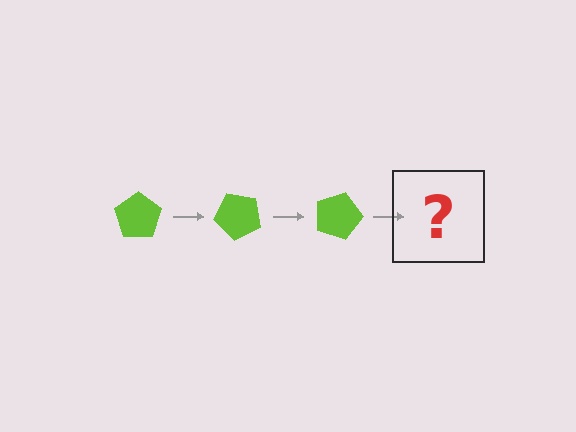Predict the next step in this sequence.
The next step is a lime pentagon rotated 135 degrees.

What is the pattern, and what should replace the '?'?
The pattern is that the pentagon rotates 45 degrees each step. The '?' should be a lime pentagon rotated 135 degrees.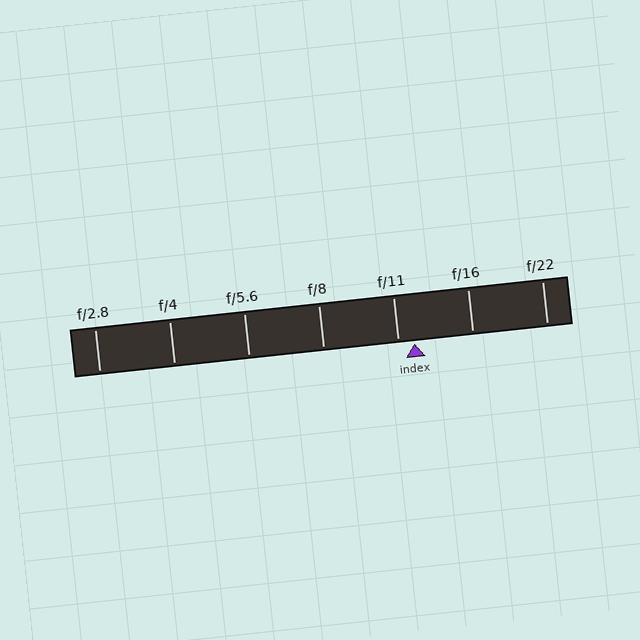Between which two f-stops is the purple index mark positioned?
The index mark is between f/11 and f/16.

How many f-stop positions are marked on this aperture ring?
There are 7 f-stop positions marked.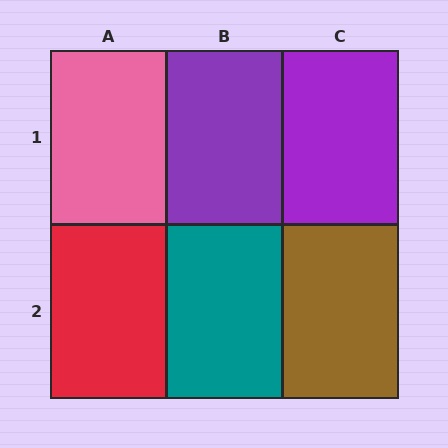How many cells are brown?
1 cell is brown.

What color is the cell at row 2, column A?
Red.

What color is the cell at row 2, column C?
Brown.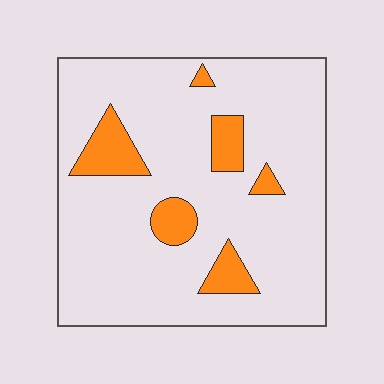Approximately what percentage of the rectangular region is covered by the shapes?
Approximately 15%.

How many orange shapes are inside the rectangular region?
6.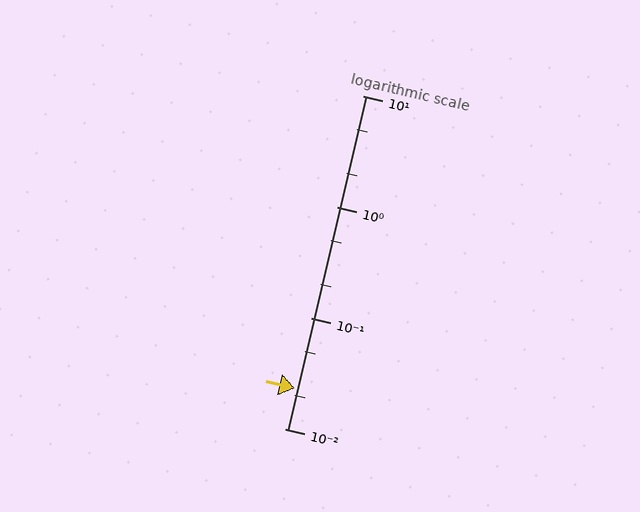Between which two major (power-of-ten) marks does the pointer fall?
The pointer is between 0.01 and 0.1.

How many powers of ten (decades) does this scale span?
The scale spans 3 decades, from 0.01 to 10.